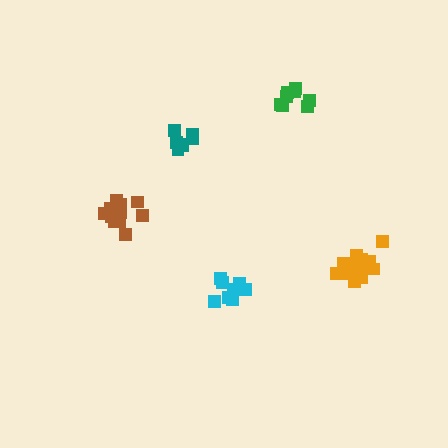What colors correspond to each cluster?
The clusters are colored: brown, cyan, green, teal, orange.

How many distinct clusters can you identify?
There are 5 distinct clusters.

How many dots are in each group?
Group 1: 14 dots, Group 2: 8 dots, Group 3: 9 dots, Group 4: 8 dots, Group 5: 14 dots (53 total).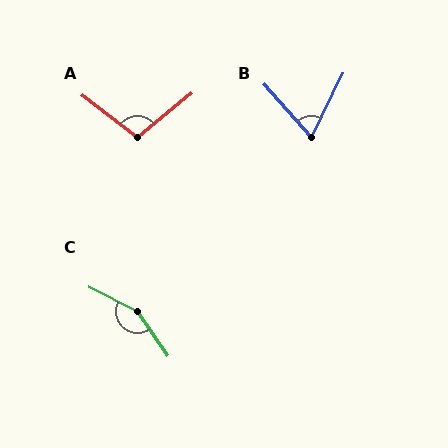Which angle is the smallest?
B, at approximately 69 degrees.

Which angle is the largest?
C, at approximately 152 degrees.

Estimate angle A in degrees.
Approximately 103 degrees.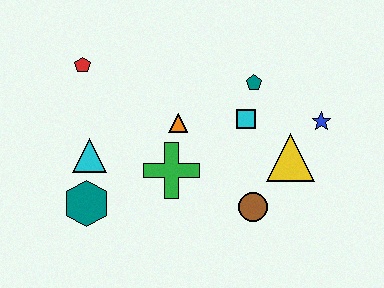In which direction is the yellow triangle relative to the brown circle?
The yellow triangle is above the brown circle.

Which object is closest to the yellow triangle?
The blue star is closest to the yellow triangle.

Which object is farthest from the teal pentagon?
The teal hexagon is farthest from the teal pentagon.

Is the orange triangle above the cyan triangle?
Yes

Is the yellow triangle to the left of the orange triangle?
No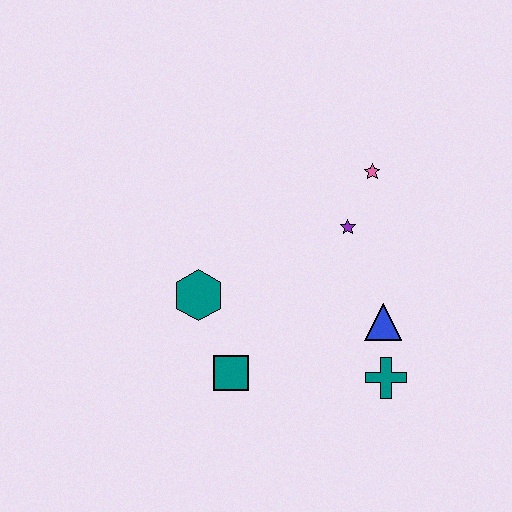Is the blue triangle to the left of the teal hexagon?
No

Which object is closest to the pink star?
The purple star is closest to the pink star.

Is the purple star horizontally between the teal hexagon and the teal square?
No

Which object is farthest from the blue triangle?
The teal hexagon is farthest from the blue triangle.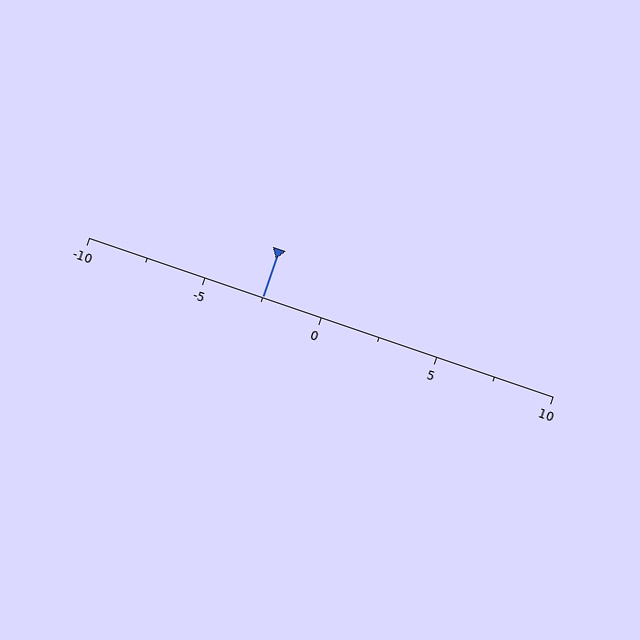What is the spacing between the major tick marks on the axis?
The major ticks are spaced 5 apart.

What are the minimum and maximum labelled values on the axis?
The axis runs from -10 to 10.